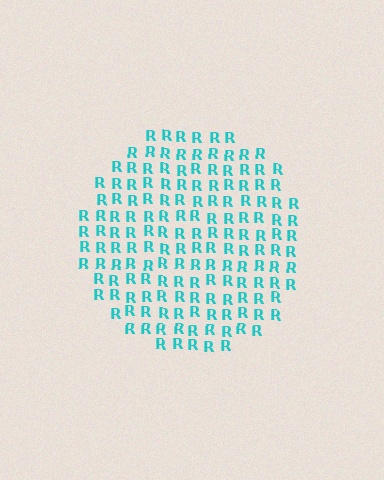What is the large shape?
The large shape is a circle.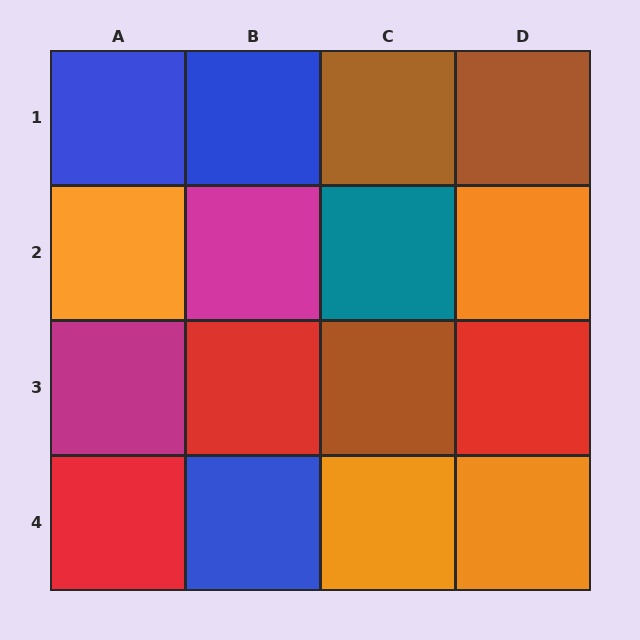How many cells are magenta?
2 cells are magenta.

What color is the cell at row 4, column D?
Orange.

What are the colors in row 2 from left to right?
Orange, magenta, teal, orange.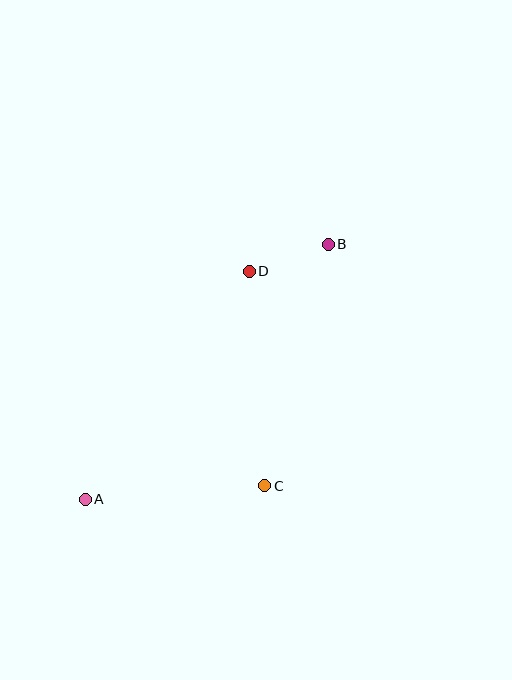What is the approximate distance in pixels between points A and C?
The distance between A and C is approximately 180 pixels.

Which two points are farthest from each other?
Points A and B are farthest from each other.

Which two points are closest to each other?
Points B and D are closest to each other.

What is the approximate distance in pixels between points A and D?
The distance between A and D is approximately 281 pixels.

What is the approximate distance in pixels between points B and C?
The distance between B and C is approximately 250 pixels.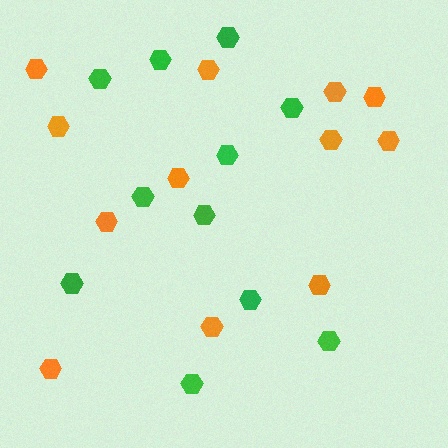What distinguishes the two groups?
There are 2 groups: one group of green hexagons (11) and one group of orange hexagons (12).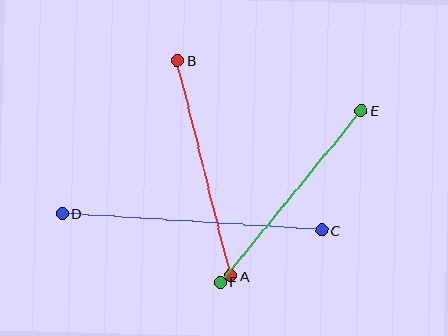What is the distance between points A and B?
The distance is approximately 222 pixels.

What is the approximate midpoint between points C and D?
The midpoint is at approximately (192, 222) pixels.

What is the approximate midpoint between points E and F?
The midpoint is at approximately (291, 196) pixels.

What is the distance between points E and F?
The distance is approximately 222 pixels.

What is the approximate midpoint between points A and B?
The midpoint is at approximately (204, 168) pixels.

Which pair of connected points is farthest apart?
Points C and D are farthest apart.